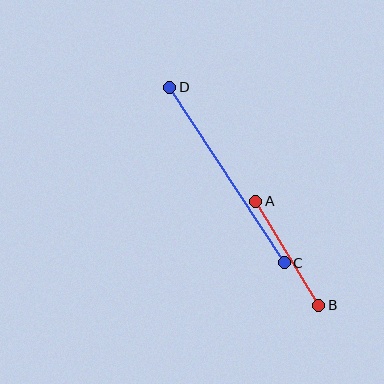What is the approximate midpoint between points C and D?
The midpoint is at approximately (227, 175) pixels.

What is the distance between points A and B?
The distance is approximately 122 pixels.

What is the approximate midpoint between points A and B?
The midpoint is at approximately (287, 253) pixels.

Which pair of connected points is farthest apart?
Points C and D are farthest apart.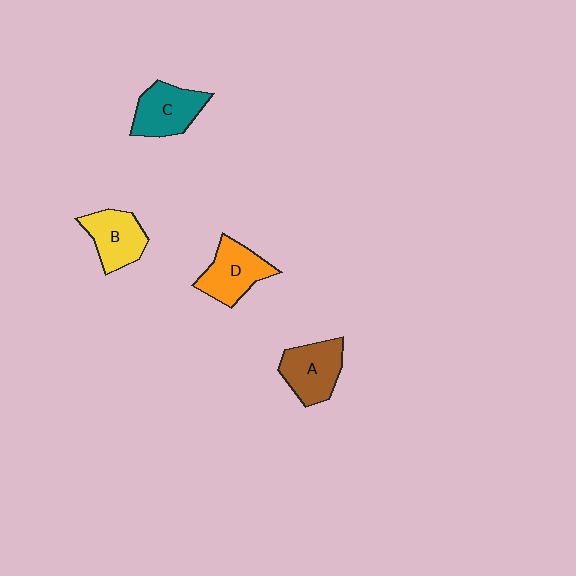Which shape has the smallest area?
Shape B (yellow).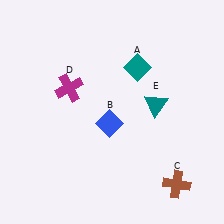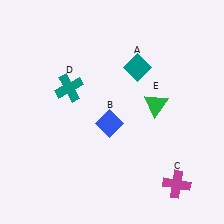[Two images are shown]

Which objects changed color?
C changed from brown to magenta. D changed from magenta to teal. E changed from teal to green.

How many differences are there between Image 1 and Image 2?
There are 3 differences between the two images.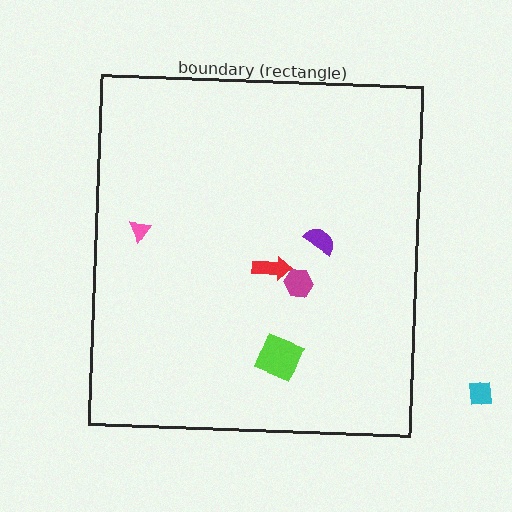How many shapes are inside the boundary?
5 inside, 1 outside.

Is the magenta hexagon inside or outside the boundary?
Inside.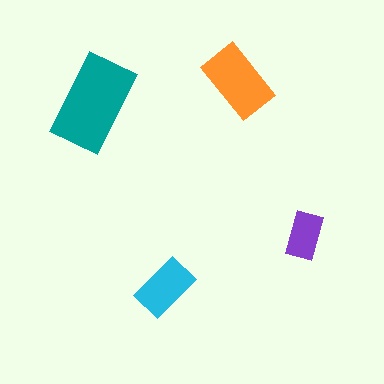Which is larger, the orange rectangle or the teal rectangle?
The teal one.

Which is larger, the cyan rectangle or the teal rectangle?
The teal one.